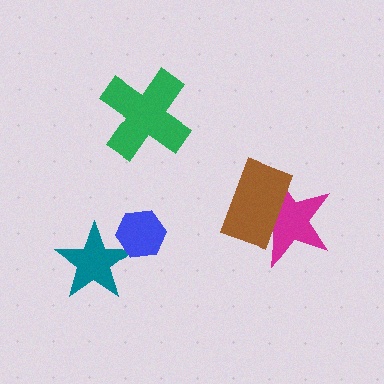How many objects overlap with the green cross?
0 objects overlap with the green cross.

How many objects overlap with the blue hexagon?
1 object overlaps with the blue hexagon.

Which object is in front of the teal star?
The blue hexagon is in front of the teal star.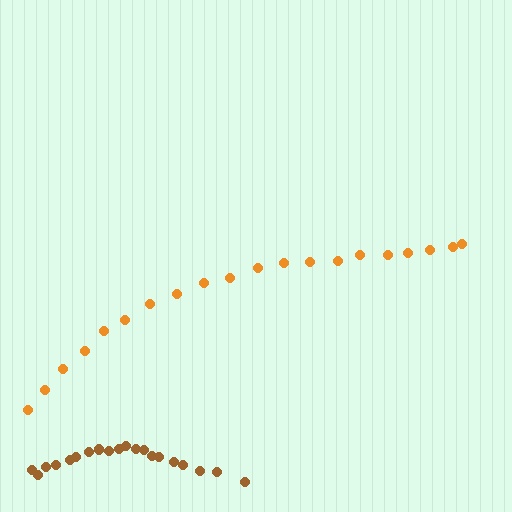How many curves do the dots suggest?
There are 2 distinct paths.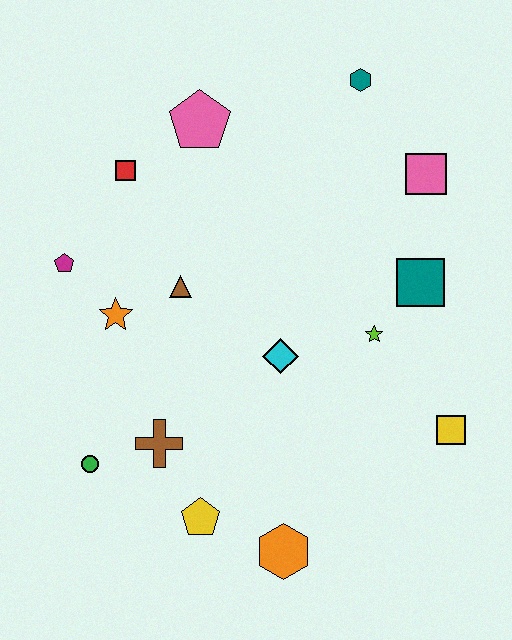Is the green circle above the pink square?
No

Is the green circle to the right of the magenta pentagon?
Yes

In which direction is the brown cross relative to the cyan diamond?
The brown cross is to the left of the cyan diamond.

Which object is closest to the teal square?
The lime star is closest to the teal square.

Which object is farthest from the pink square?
The green circle is farthest from the pink square.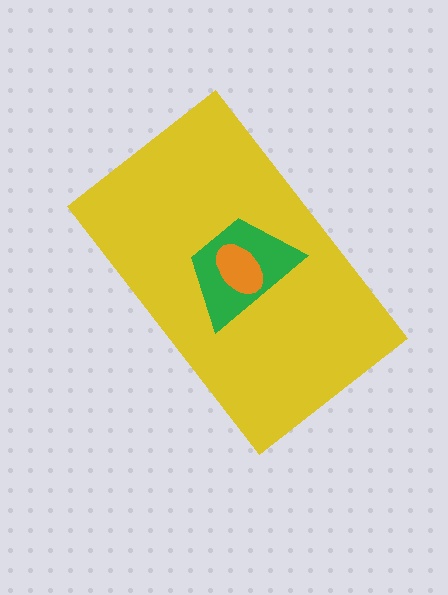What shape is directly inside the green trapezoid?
The orange ellipse.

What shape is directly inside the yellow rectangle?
The green trapezoid.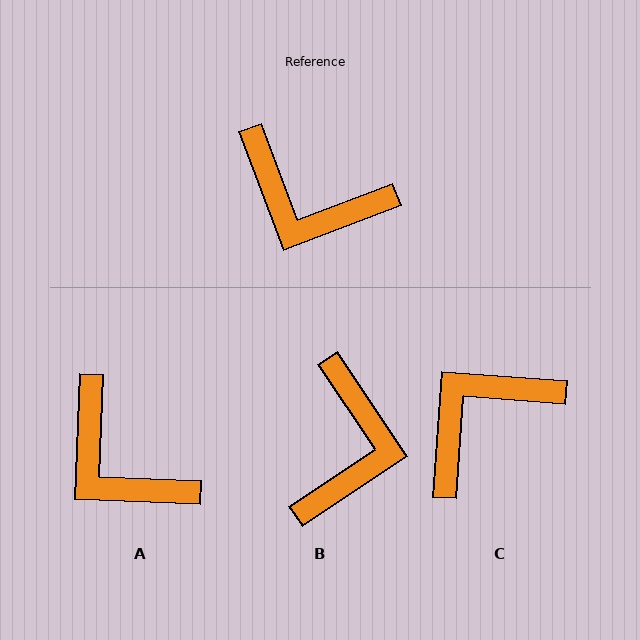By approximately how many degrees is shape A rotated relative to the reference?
Approximately 23 degrees clockwise.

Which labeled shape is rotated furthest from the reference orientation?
C, about 115 degrees away.